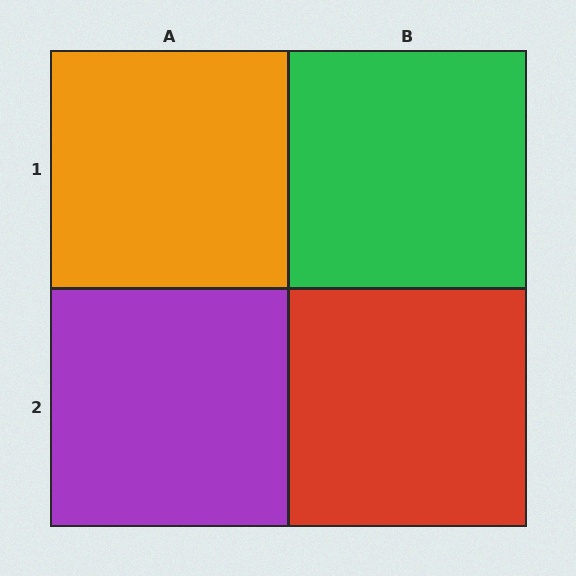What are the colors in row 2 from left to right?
Purple, red.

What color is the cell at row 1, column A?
Orange.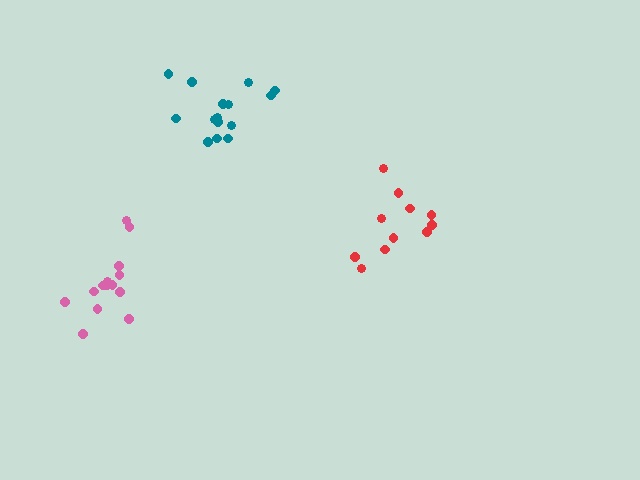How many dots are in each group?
Group 1: 14 dots, Group 2: 15 dots, Group 3: 11 dots (40 total).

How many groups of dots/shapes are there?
There are 3 groups.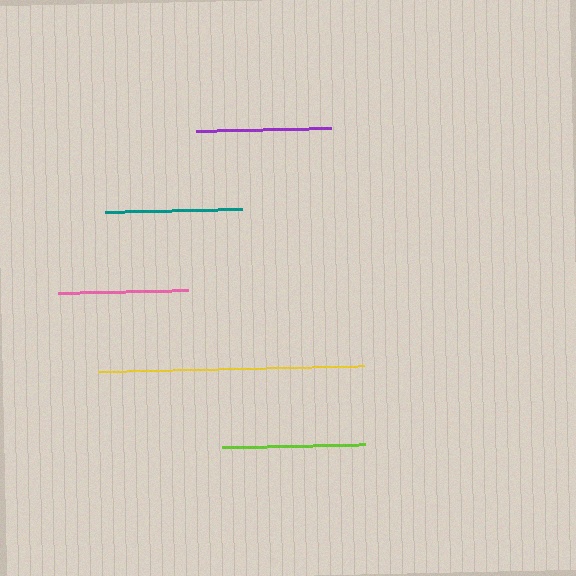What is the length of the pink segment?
The pink segment is approximately 130 pixels long.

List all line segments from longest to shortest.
From longest to shortest: yellow, lime, teal, purple, pink.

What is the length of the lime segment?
The lime segment is approximately 142 pixels long.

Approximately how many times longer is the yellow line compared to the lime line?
The yellow line is approximately 1.9 times the length of the lime line.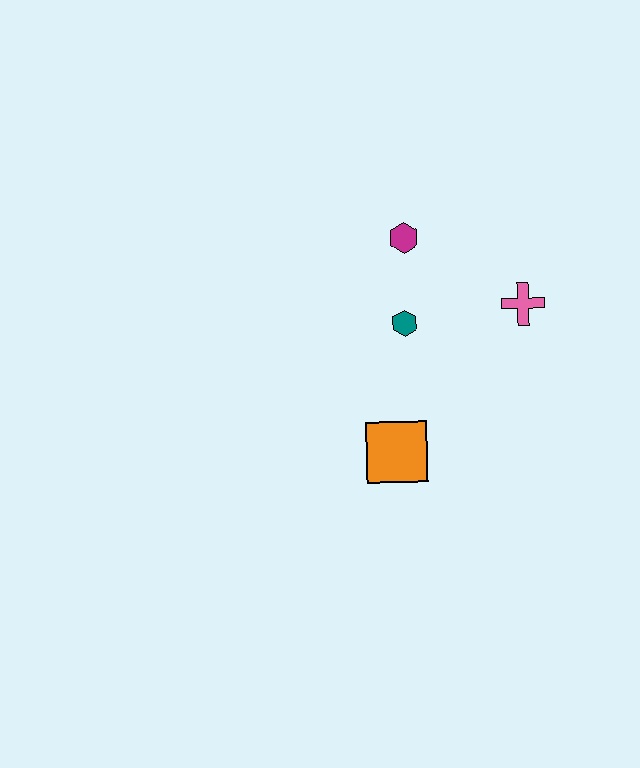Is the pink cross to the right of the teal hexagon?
Yes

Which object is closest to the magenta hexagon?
The teal hexagon is closest to the magenta hexagon.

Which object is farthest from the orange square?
The magenta hexagon is farthest from the orange square.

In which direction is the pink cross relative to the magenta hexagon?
The pink cross is to the right of the magenta hexagon.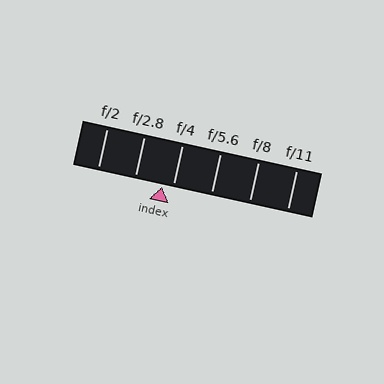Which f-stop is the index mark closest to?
The index mark is closest to f/4.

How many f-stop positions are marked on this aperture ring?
There are 6 f-stop positions marked.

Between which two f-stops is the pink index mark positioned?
The index mark is between f/2.8 and f/4.